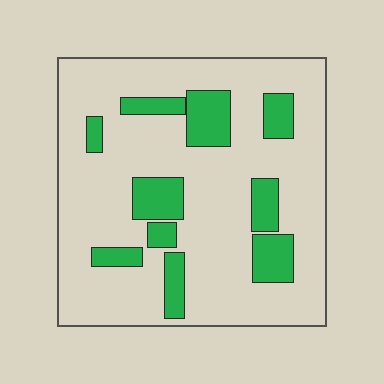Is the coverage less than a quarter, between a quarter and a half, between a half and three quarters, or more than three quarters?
Less than a quarter.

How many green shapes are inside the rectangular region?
10.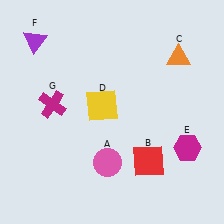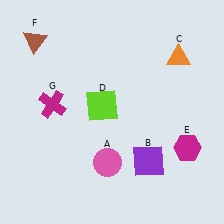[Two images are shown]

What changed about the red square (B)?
In Image 1, B is red. In Image 2, it changed to purple.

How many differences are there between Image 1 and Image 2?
There are 3 differences between the two images.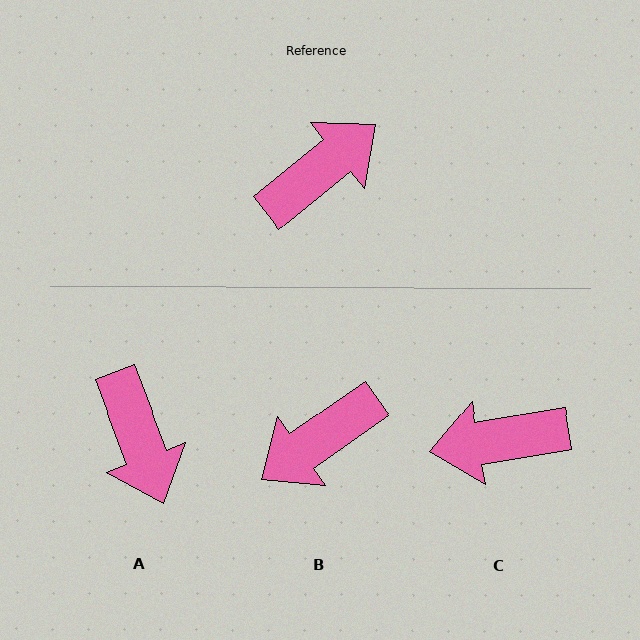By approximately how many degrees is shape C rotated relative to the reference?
Approximately 150 degrees counter-clockwise.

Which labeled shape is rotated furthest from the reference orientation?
B, about 176 degrees away.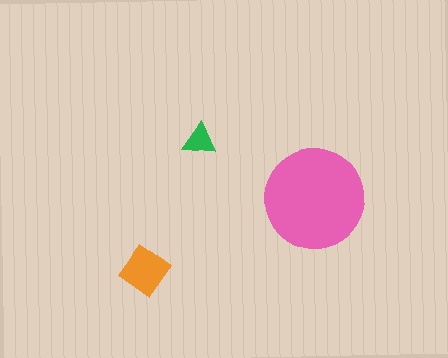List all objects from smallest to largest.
The green triangle, the orange diamond, the pink circle.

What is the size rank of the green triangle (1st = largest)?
3rd.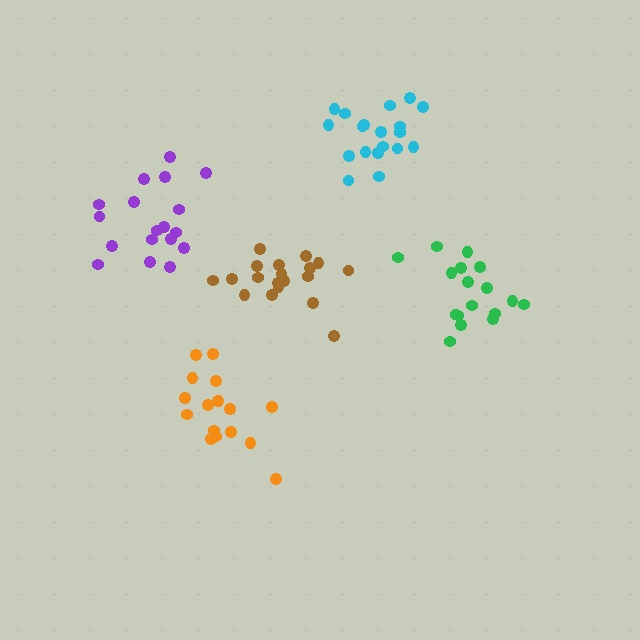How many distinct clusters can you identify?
There are 5 distinct clusters.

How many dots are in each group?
Group 1: 17 dots, Group 2: 17 dots, Group 3: 19 dots, Group 4: 18 dots, Group 5: 19 dots (90 total).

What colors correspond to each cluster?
The clusters are colored: green, orange, brown, purple, cyan.